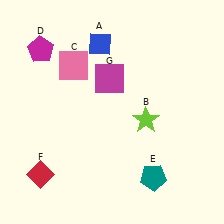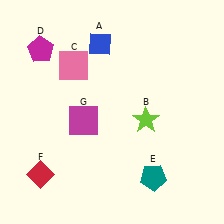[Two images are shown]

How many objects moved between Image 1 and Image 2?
1 object moved between the two images.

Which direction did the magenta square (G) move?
The magenta square (G) moved down.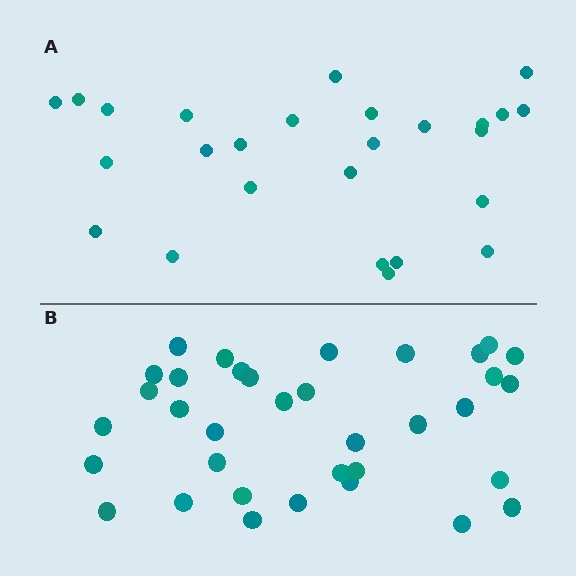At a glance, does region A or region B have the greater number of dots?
Region B (the bottom region) has more dots.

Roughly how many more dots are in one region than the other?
Region B has roughly 8 or so more dots than region A.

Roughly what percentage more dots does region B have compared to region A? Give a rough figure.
About 35% more.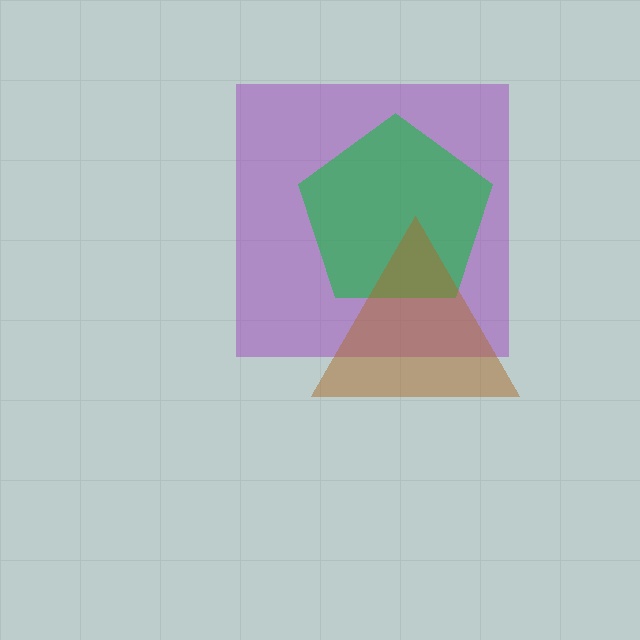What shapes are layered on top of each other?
The layered shapes are: a purple square, a green pentagon, a brown triangle.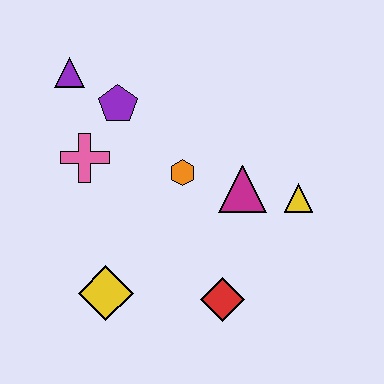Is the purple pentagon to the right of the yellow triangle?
No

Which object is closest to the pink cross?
The purple pentagon is closest to the pink cross.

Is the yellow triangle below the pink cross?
Yes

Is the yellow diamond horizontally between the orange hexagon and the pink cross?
Yes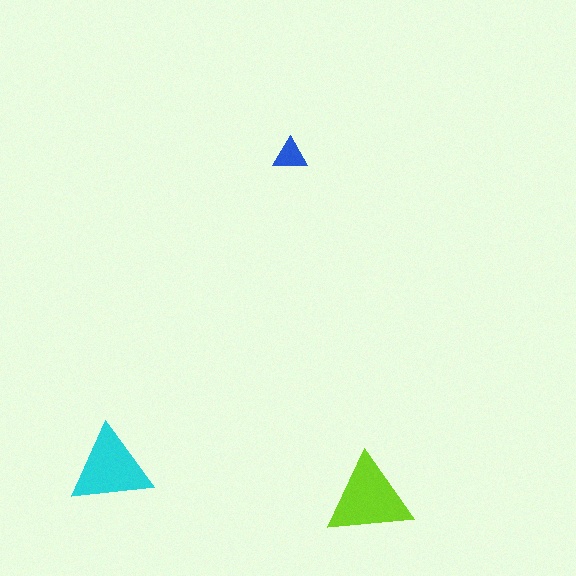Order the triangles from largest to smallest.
the lime one, the cyan one, the blue one.